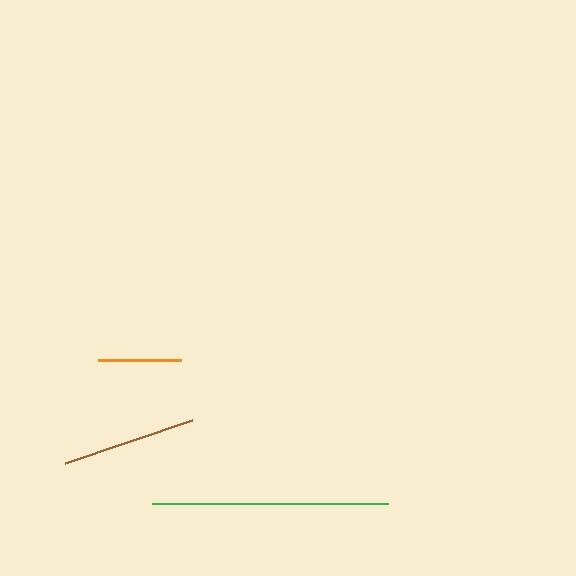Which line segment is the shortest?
The orange line is the shortest at approximately 83 pixels.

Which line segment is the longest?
The green line is the longest at approximately 236 pixels.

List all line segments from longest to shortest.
From longest to shortest: green, brown, orange.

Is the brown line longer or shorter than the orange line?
The brown line is longer than the orange line.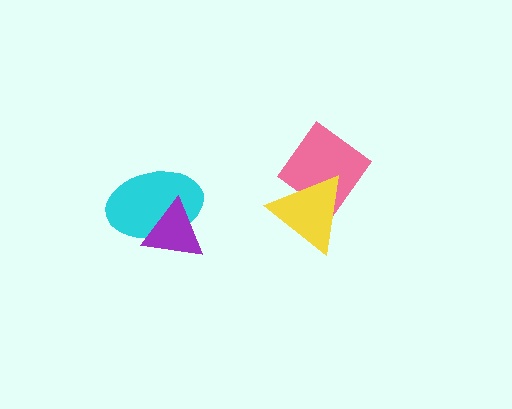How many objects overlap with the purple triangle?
1 object overlaps with the purple triangle.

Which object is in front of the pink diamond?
The yellow triangle is in front of the pink diamond.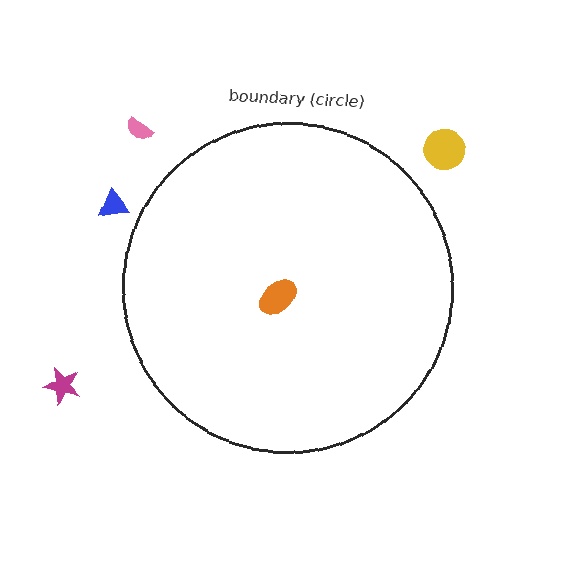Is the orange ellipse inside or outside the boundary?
Inside.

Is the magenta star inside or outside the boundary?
Outside.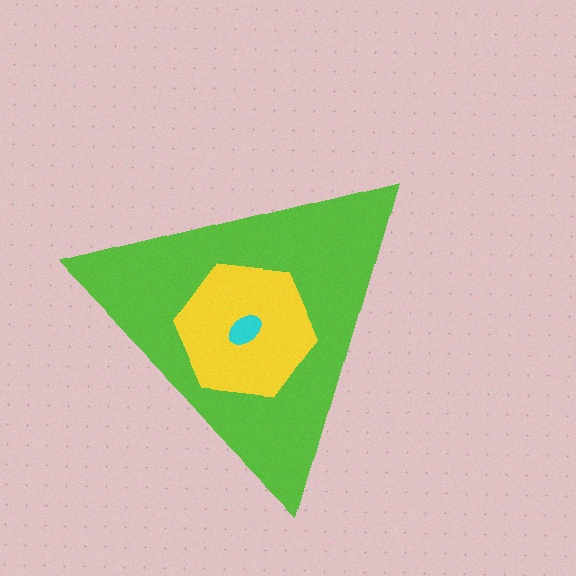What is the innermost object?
The cyan ellipse.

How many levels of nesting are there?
3.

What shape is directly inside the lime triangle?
The yellow hexagon.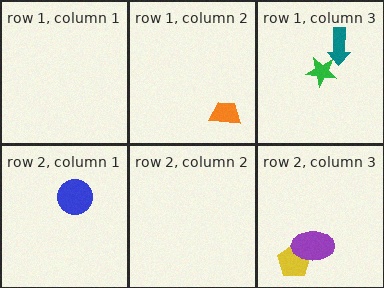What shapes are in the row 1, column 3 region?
The green star, the teal arrow.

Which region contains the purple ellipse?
The row 2, column 3 region.